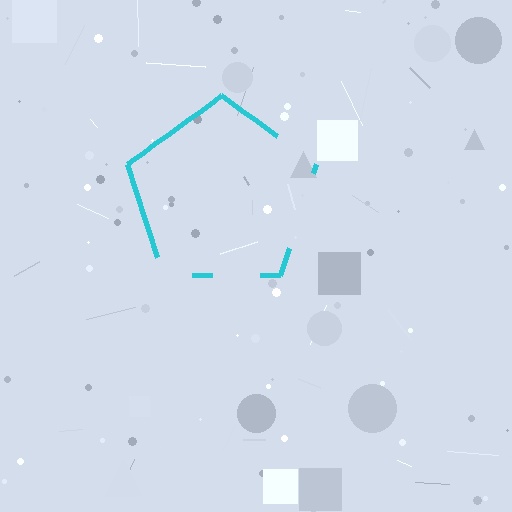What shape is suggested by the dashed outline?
The dashed outline suggests a pentagon.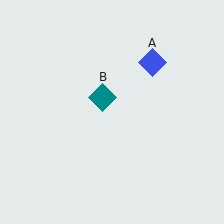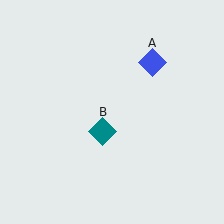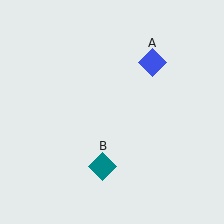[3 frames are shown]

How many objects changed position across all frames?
1 object changed position: teal diamond (object B).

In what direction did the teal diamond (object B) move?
The teal diamond (object B) moved down.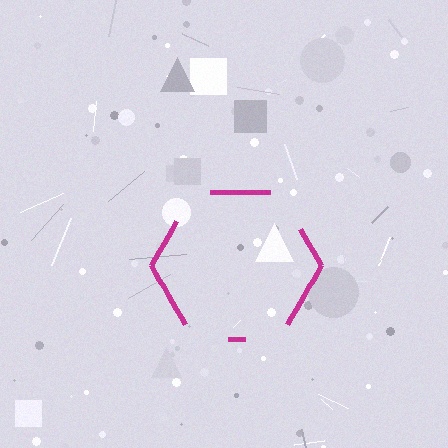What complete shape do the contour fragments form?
The contour fragments form a hexagon.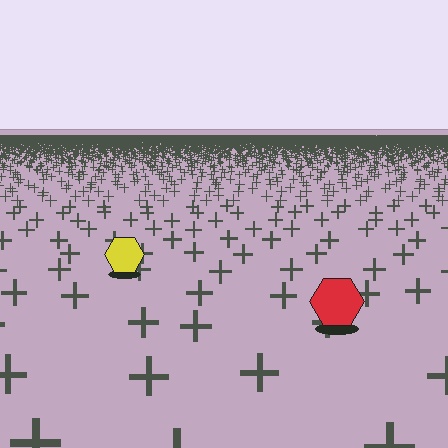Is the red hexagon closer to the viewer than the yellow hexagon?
Yes. The red hexagon is closer — you can tell from the texture gradient: the ground texture is coarser near it.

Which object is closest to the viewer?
The red hexagon is closest. The texture marks near it are larger and more spread out.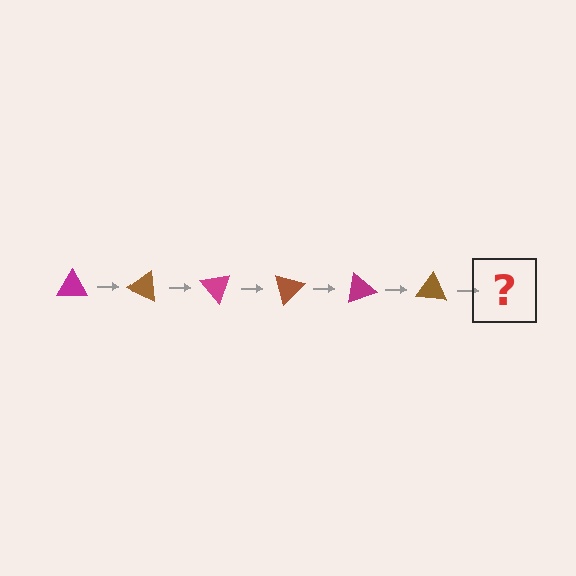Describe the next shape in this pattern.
It should be a magenta triangle, rotated 150 degrees from the start.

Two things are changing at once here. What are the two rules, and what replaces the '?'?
The two rules are that it rotates 25 degrees each step and the color cycles through magenta and brown. The '?' should be a magenta triangle, rotated 150 degrees from the start.